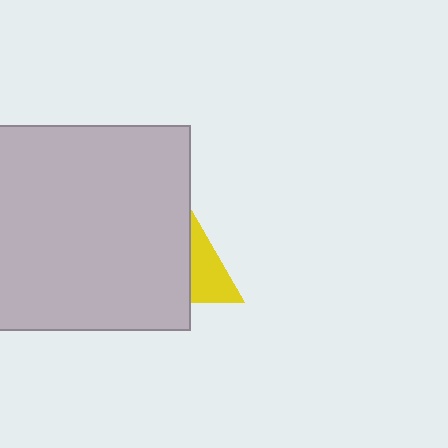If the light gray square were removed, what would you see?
You would see the complete yellow triangle.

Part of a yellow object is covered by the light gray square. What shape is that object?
It is a triangle.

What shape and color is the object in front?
The object in front is a light gray square.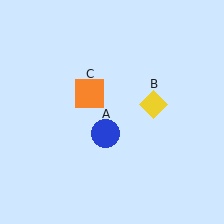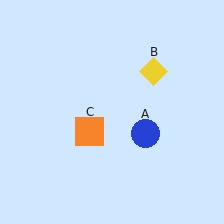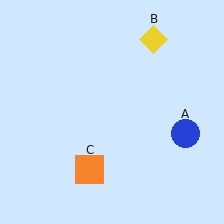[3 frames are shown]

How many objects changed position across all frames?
3 objects changed position: blue circle (object A), yellow diamond (object B), orange square (object C).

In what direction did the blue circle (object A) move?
The blue circle (object A) moved right.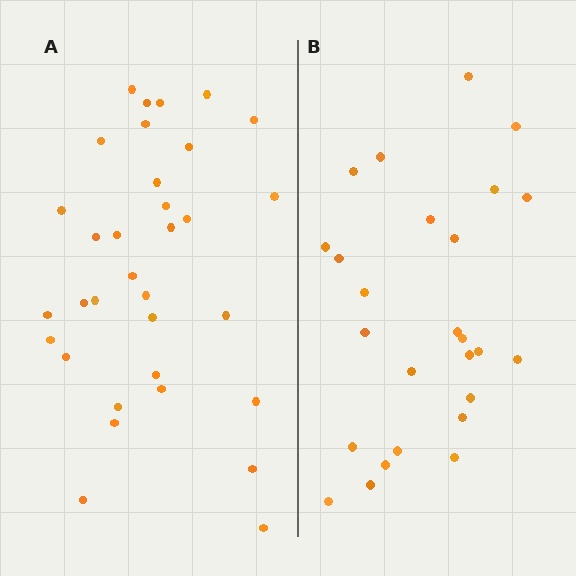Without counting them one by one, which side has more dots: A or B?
Region A (the left region) has more dots.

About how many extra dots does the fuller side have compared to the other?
Region A has roughly 8 or so more dots than region B.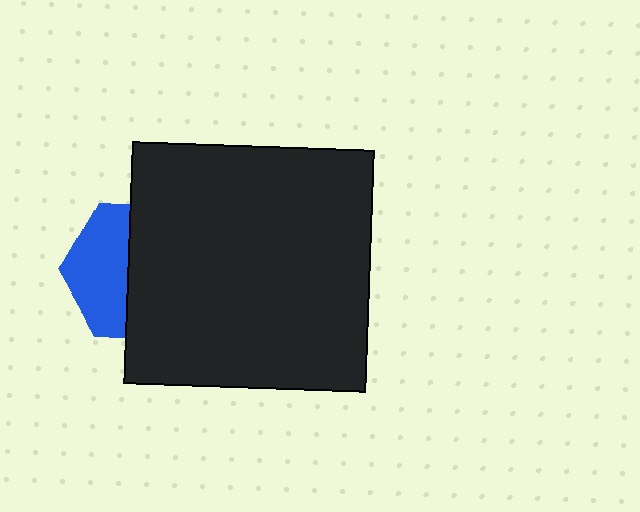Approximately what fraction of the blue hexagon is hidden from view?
Roughly 58% of the blue hexagon is hidden behind the black square.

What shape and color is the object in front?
The object in front is a black square.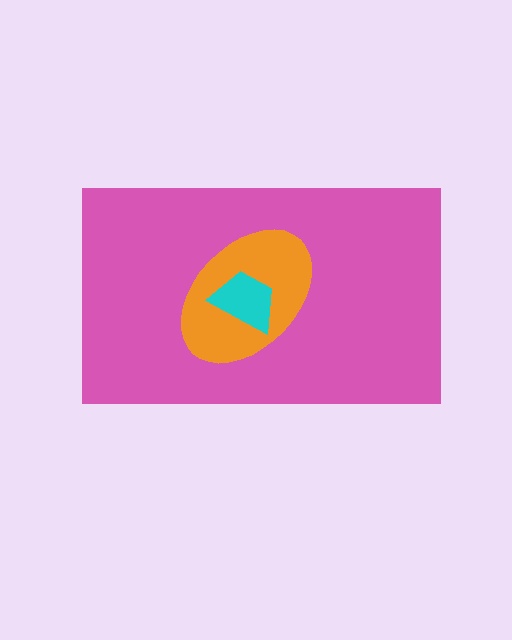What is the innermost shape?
The cyan trapezoid.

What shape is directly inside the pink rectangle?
The orange ellipse.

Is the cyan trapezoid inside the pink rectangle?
Yes.